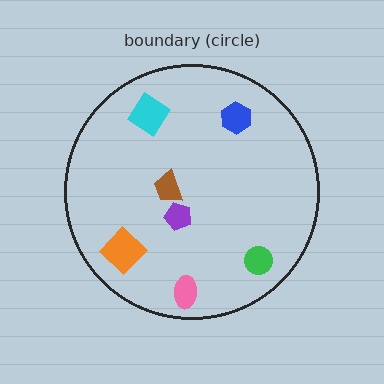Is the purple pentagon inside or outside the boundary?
Inside.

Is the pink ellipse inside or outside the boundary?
Inside.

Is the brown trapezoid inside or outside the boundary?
Inside.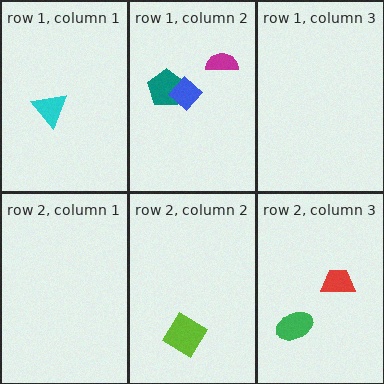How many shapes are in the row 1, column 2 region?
3.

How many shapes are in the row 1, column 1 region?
1.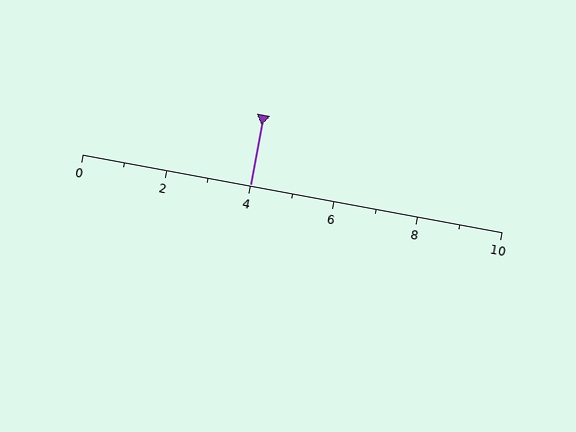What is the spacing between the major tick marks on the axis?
The major ticks are spaced 2 apart.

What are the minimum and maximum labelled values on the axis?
The axis runs from 0 to 10.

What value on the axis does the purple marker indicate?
The marker indicates approximately 4.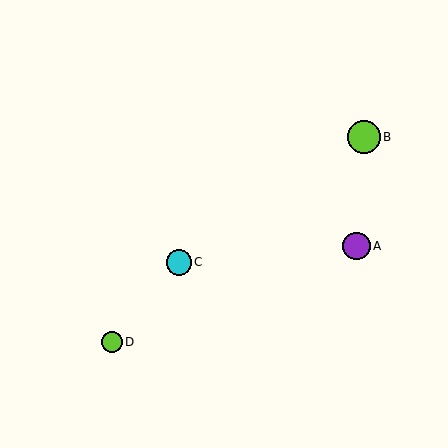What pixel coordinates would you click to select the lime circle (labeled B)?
Click at (364, 137) to select the lime circle B.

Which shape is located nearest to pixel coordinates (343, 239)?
The purple circle (labeled A) at (356, 246) is nearest to that location.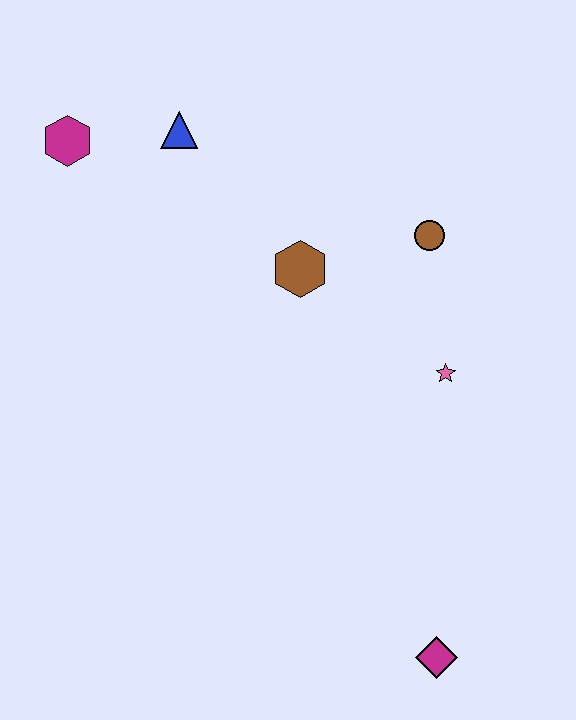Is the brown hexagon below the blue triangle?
Yes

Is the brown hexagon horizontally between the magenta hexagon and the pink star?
Yes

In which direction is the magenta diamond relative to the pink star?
The magenta diamond is below the pink star.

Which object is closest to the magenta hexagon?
The blue triangle is closest to the magenta hexagon.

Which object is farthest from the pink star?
The magenta hexagon is farthest from the pink star.